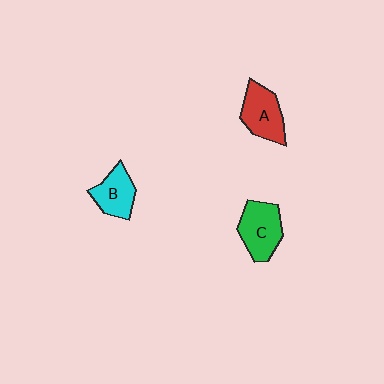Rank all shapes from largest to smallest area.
From largest to smallest: C (green), A (red), B (cyan).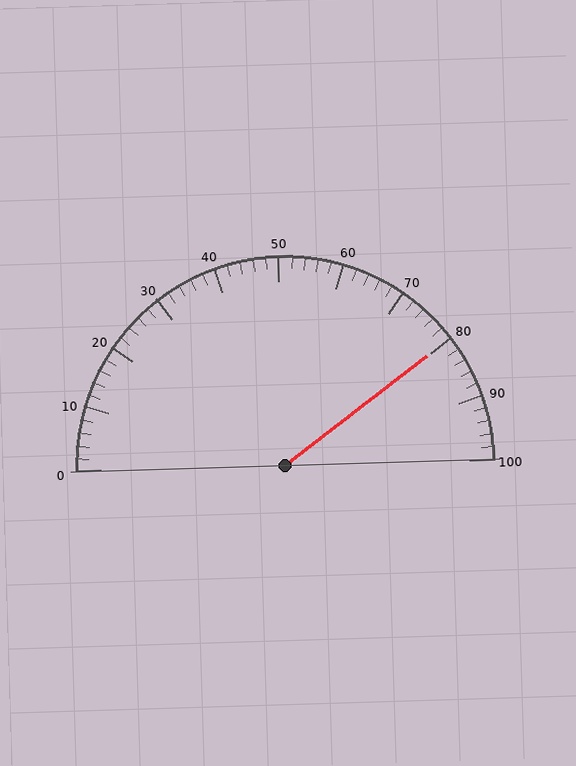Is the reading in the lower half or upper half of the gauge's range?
The reading is in the upper half of the range (0 to 100).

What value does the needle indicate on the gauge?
The needle indicates approximately 80.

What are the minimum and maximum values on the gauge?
The gauge ranges from 0 to 100.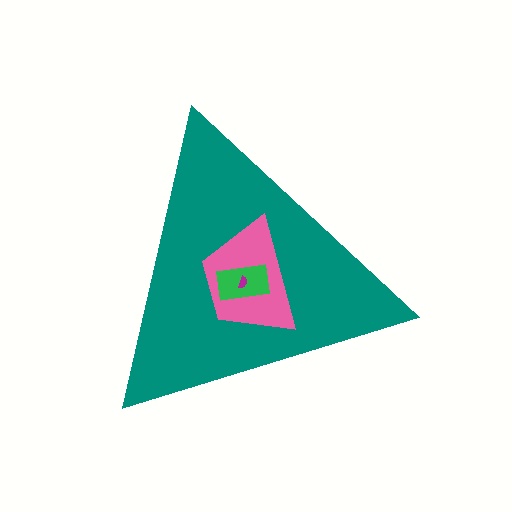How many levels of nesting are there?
4.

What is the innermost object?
The magenta semicircle.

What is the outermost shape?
The teal triangle.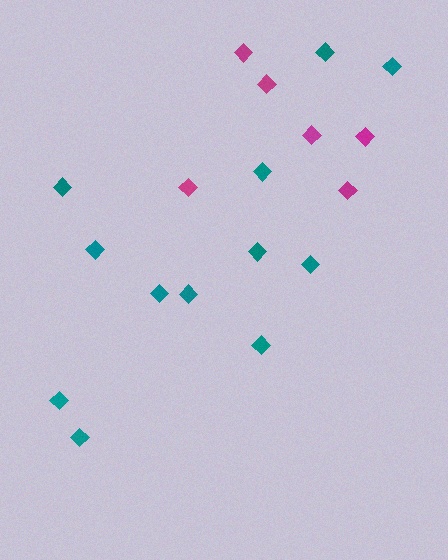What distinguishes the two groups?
There are 2 groups: one group of teal diamonds (12) and one group of magenta diamonds (6).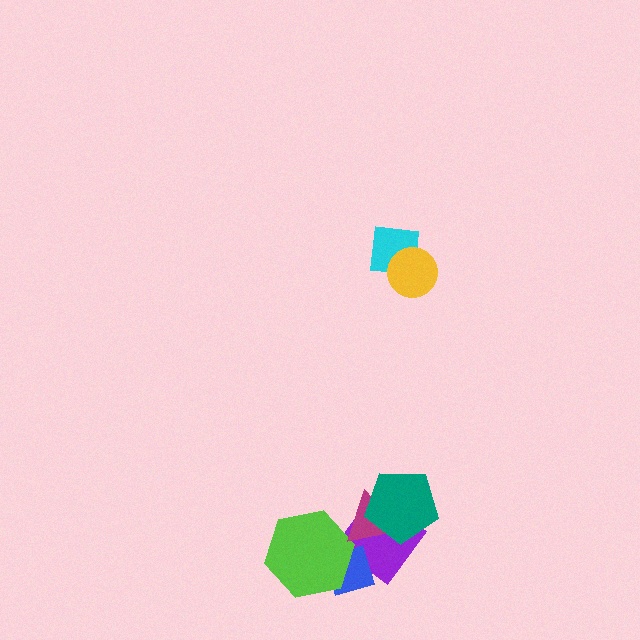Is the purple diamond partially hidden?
Yes, it is partially covered by another shape.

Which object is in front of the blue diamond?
The lime hexagon is in front of the blue diamond.